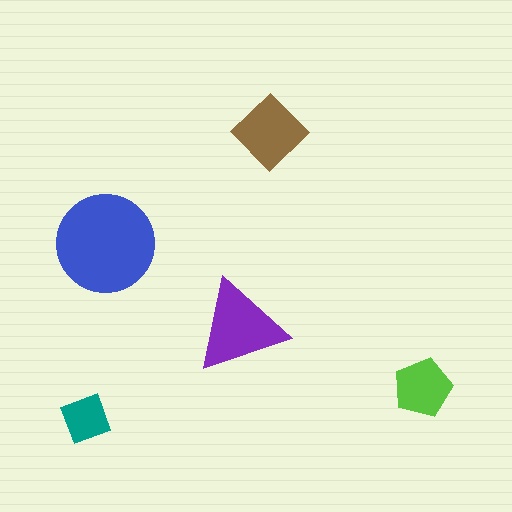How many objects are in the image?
There are 5 objects in the image.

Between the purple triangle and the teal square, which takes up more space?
The purple triangle.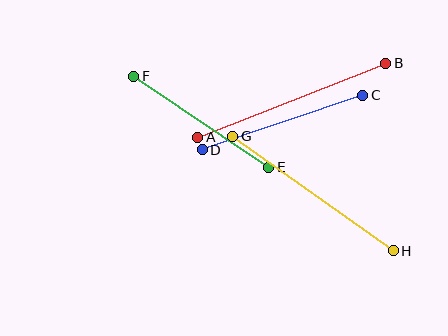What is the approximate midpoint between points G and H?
The midpoint is at approximately (313, 194) pixels.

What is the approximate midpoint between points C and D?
The midpoint is at approximately (283, 122) pixels.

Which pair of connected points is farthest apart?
Points A and B are farthest apart.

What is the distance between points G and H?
The distance is approximately 197 pixels.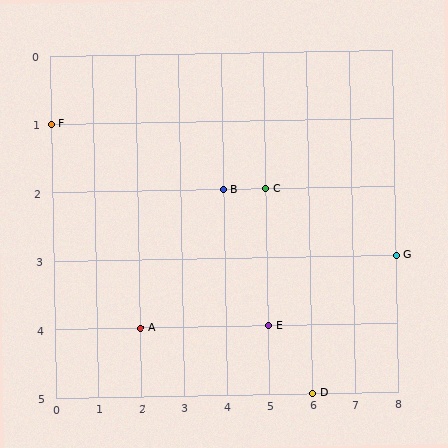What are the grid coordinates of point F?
Point F is at grid coordinates (0, 1).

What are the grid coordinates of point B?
Point B is at grid coordinates (4, 2).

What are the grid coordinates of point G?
Point G is at grid coordinates (8, 3).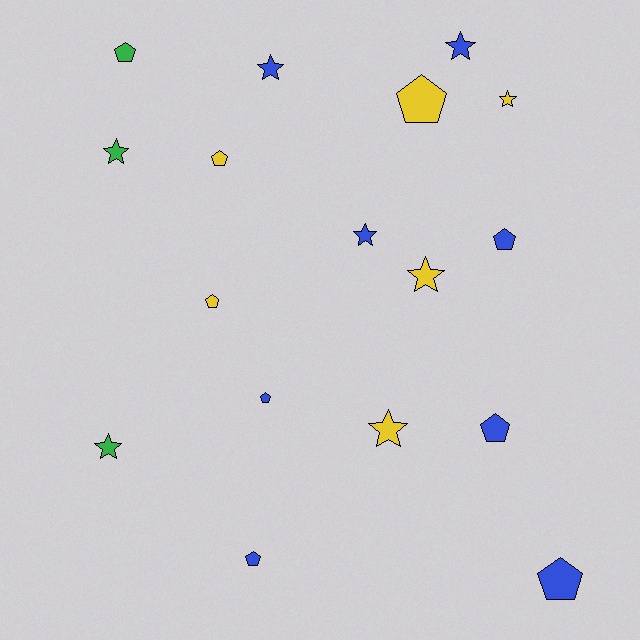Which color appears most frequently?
Blue, with 8 objects.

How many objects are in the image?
There are 17 objects.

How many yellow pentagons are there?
There are 3 yellow pentagons.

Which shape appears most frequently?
Pentagon, with 9 objects.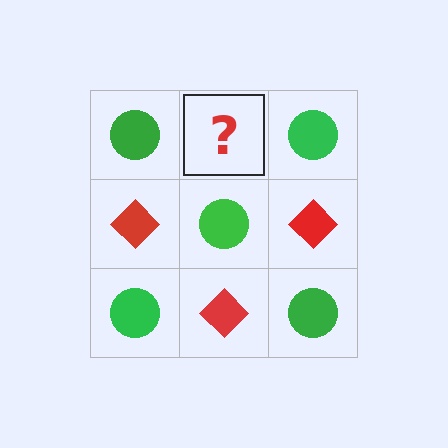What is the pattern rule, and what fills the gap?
The rule is that it alternates green circle and red diamond in a checkerboard pattern. The gap should be filled with a red diamond.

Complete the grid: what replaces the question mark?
The question mark should be replaced with a red diamond.